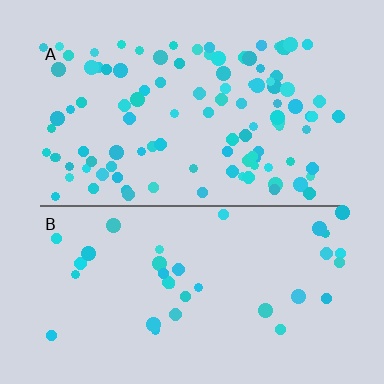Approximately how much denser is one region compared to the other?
Approximately 3.0× — region A over region B.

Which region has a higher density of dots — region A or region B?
A (the top).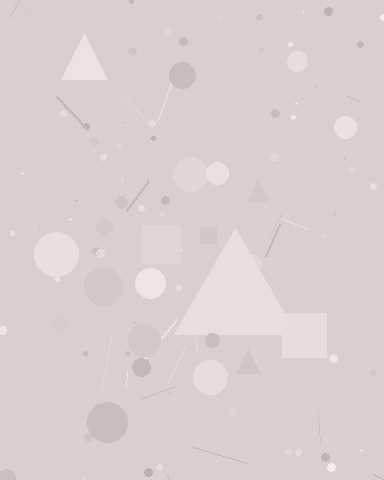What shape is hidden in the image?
A triangle is hidden in the image.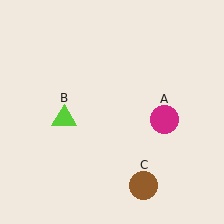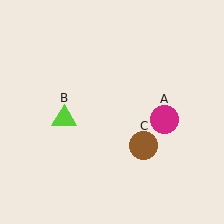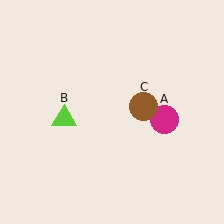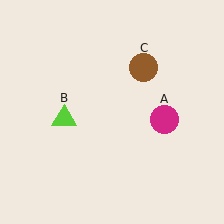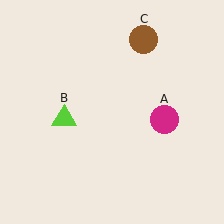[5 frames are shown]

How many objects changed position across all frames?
1 object changed position: brown circle (object C).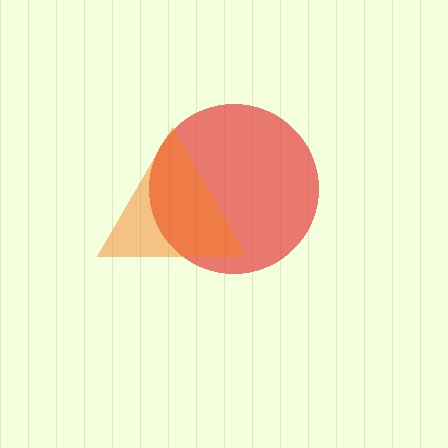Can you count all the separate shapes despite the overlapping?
Yes, there are 2 separate shapes.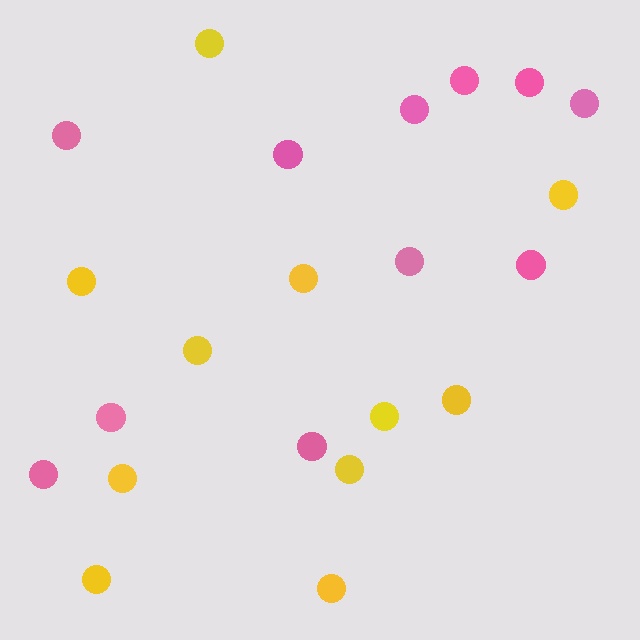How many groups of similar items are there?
There are 2 groups: one group of yellow circles (11) and one group of pink circles (11).